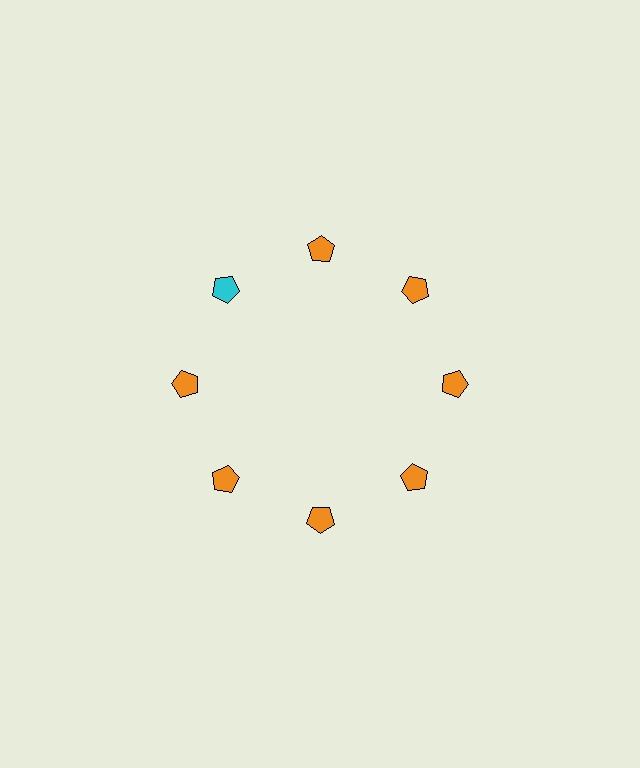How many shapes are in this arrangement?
There are 8 shapes arranged in a ring pattern.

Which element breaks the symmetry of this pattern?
The cyan pentagon at roughly the 10 o'clock position breaks the symmetry. All other shapes are orange pentagons.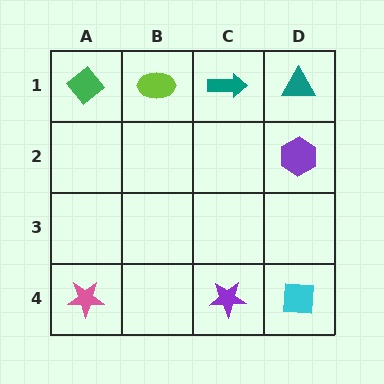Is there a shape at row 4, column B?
No, that cell is empty.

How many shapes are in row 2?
1 shape.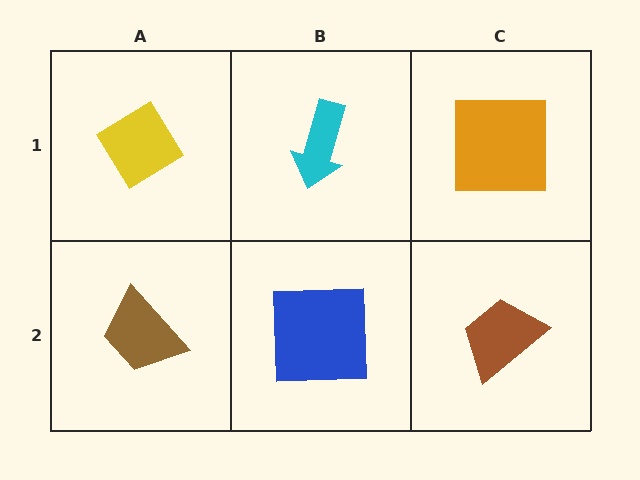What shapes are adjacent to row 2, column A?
A yellow diamond (row 1, column A), a blue square (row 2, column B).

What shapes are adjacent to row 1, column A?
A brown trapezoid (row 2, column A), a cyan arrow (row 1, column B).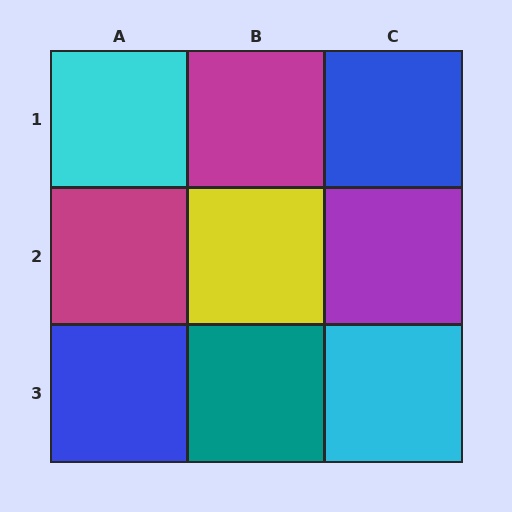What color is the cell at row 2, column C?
Purple.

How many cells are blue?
2 cells are blue.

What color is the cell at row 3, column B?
Teal.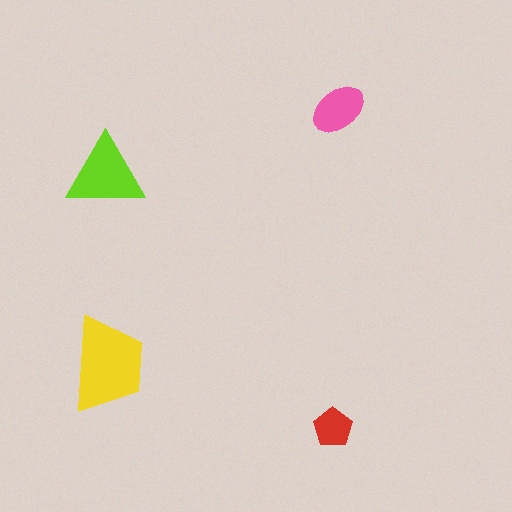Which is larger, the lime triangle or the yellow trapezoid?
The yellow trapezoid.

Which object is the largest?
The yellow trapezoid.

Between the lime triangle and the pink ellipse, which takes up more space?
The lime triangle.